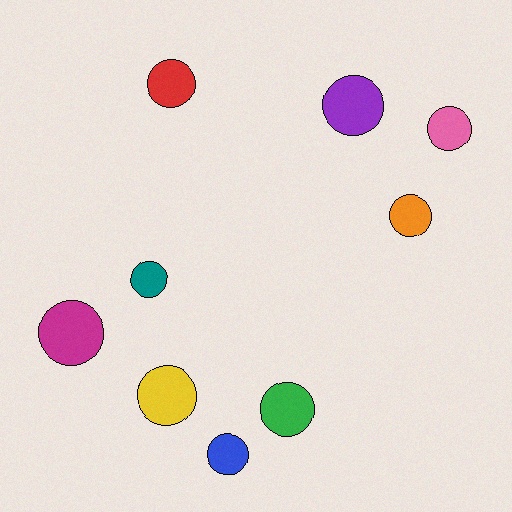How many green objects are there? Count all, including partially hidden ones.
There is 1 green object.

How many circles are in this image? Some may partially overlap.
There are 9 circles.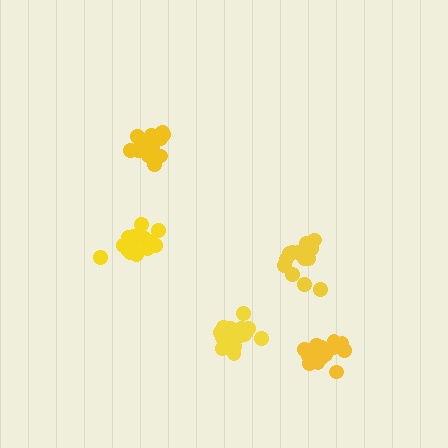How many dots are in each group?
Group 1: 15 dots, Group 2: 19 dots, Group 3: 15 dots, Group 4: 15 dots, Group 5: 21 dots (85 total).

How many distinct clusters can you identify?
There are 5 distinct clusters.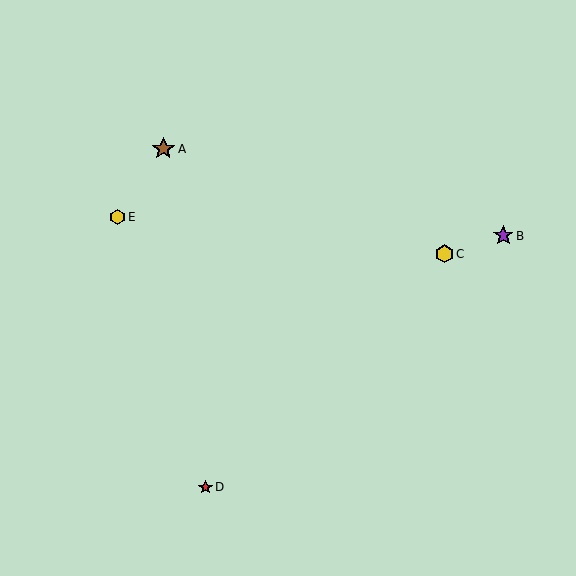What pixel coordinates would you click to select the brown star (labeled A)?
Click at (163, 149) to select the brown star A.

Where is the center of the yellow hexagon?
The center of the yellow hexagon is at (444, 254).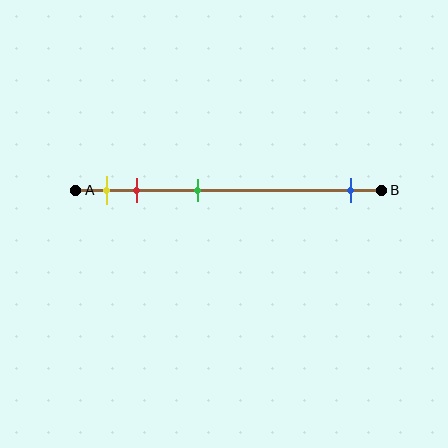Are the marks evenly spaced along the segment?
No, the marks are not evenly spaced.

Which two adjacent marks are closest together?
The yellow and red marks are the closest adjacent pair.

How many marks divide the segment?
There are 4 marks dividing the segment.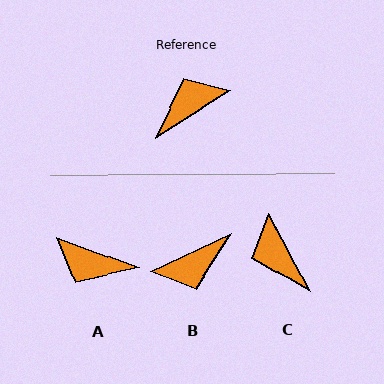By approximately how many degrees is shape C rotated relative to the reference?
Approximately 85 degrees counter-clockwise.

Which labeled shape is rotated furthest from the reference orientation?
B, about 173 degrees away.